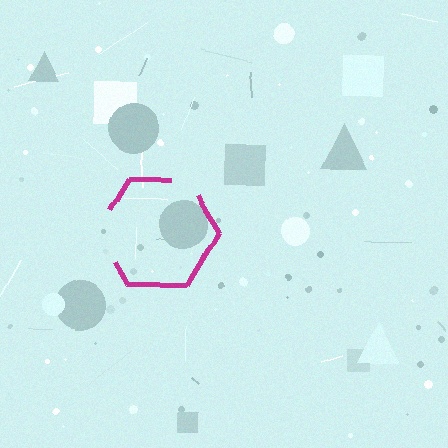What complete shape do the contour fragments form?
The contour fragments form a hexagon.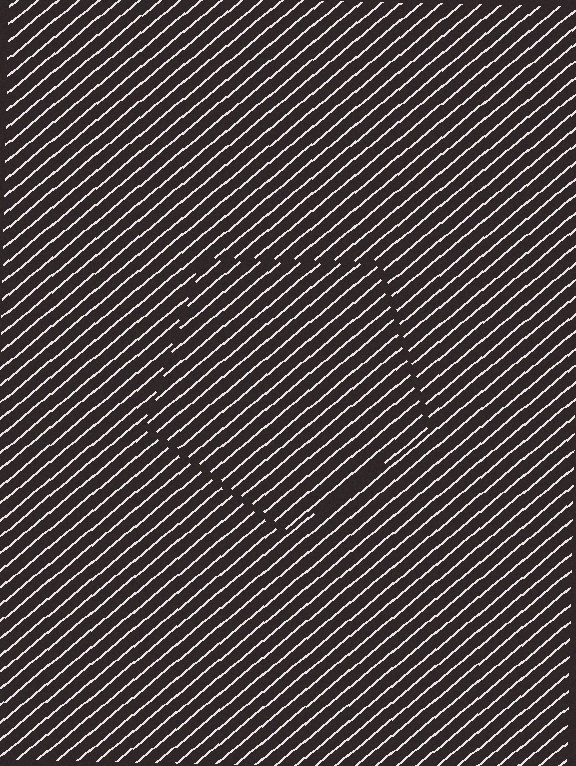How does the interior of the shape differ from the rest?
The interior of the shape contains the same grating, shifted by half a period — the contour is defined by the phase discontinuity where line-ends from the inner and outer gratings abut.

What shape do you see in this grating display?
An illusory pentagon. The interior of the shape contains the same grating, shifted by half a period — the contour is defined by the phase discontinuity where line-ends from the inner and outer gratings abut.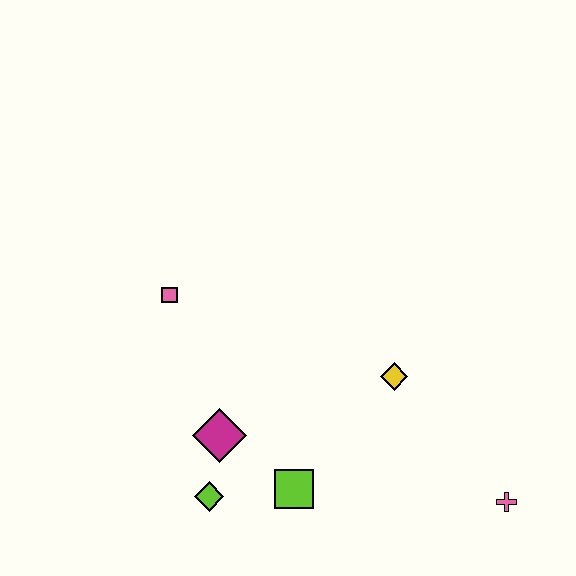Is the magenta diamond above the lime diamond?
Yes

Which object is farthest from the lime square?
The pink square is farthest from the lime square.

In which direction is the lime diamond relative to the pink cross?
The lime diamond is to the left of the pink cross.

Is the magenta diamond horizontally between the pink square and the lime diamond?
No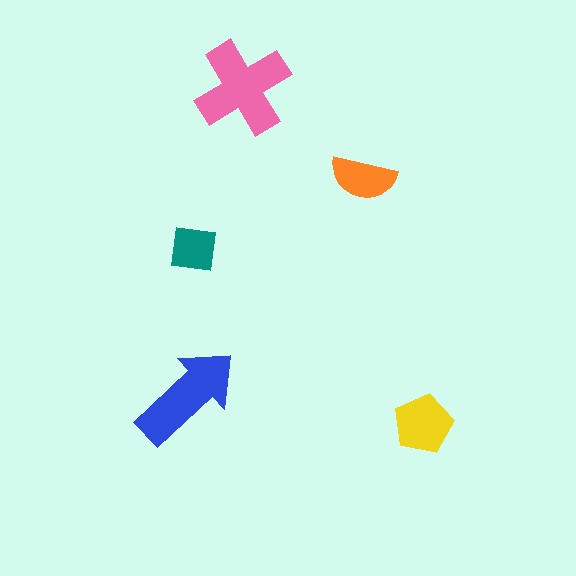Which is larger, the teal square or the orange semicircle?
The orange semicircle.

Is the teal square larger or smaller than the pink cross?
Smaller.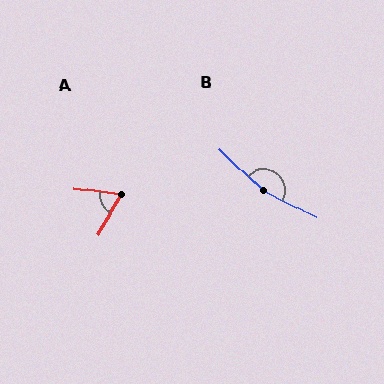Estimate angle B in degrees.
Approximately 163 degrees.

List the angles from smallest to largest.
A (67°), B (163°).